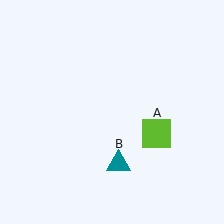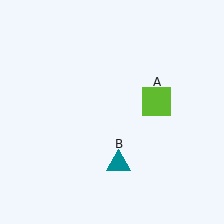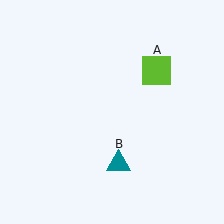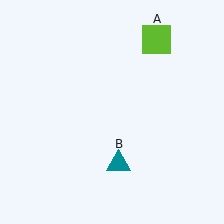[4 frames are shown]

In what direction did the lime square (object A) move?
The lime square (object A) moved up.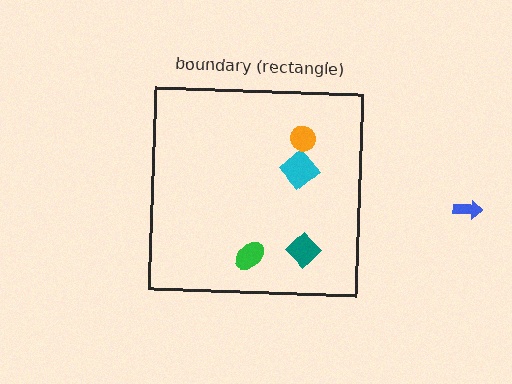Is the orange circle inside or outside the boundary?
Inside.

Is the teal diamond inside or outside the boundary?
Inside.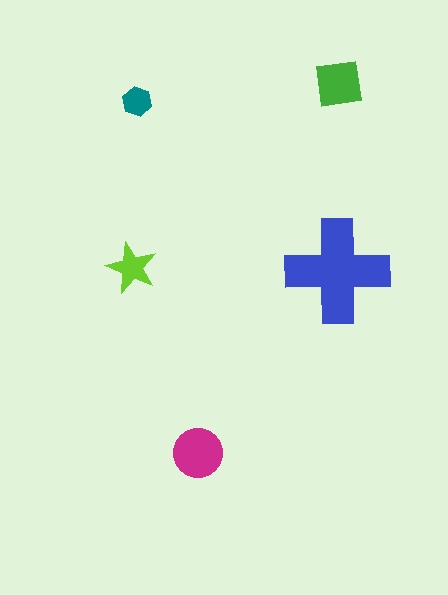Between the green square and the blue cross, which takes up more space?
The blue cross.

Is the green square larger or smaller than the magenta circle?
Smaller.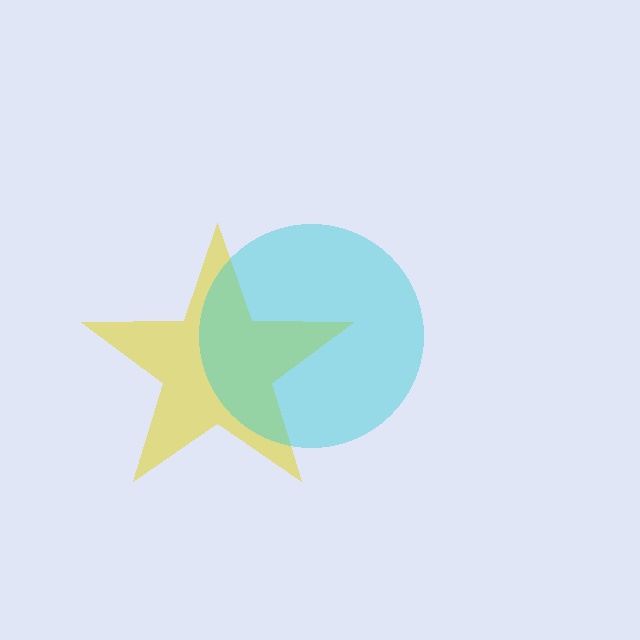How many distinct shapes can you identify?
There are 2 distinct shapes: a yellow star, a cyan circle.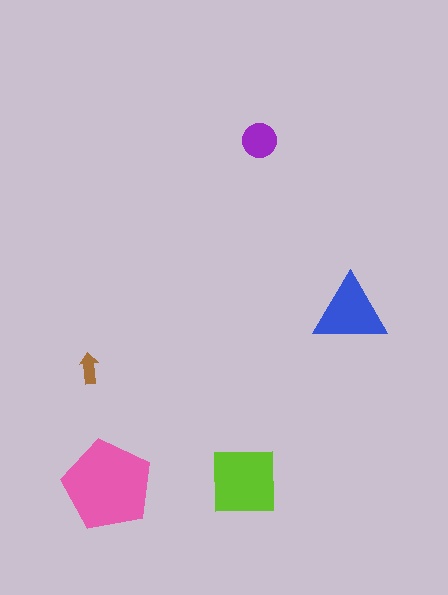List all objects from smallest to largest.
The brown arrow, the purple circle, the blue triangle, the lime square, the pink pentagon.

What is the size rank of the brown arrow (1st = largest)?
5th.